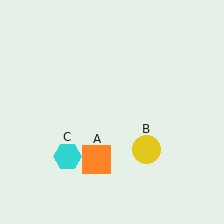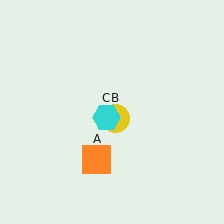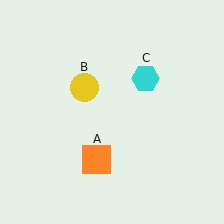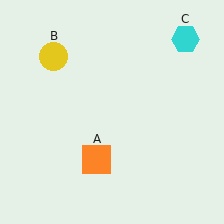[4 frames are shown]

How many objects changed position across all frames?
2 objects changed position: yellow circle (object B), cyan hexagon (object C).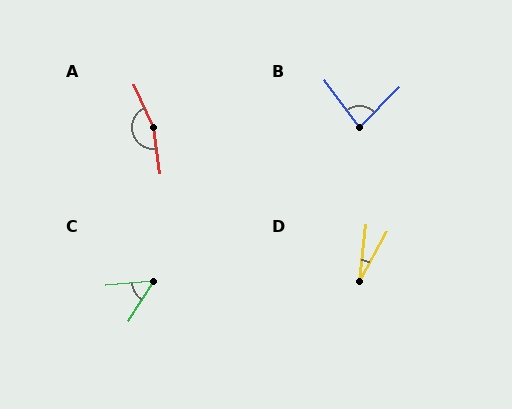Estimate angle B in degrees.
Approximately 81 degrees.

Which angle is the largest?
A, at approximately 163 degrees.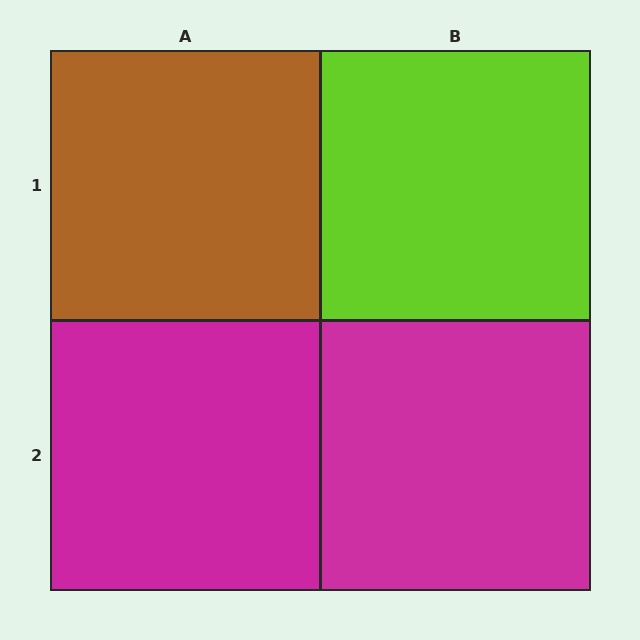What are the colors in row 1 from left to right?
Brown, lime.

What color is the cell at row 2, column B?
Magenta.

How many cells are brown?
1 cell is brown.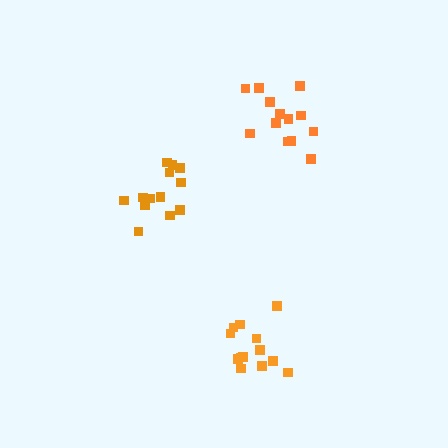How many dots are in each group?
Group 1: 13 dots, Group 2: 13 dots, Group 3: 13 dots (39 total).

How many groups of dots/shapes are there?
There are 3 groups.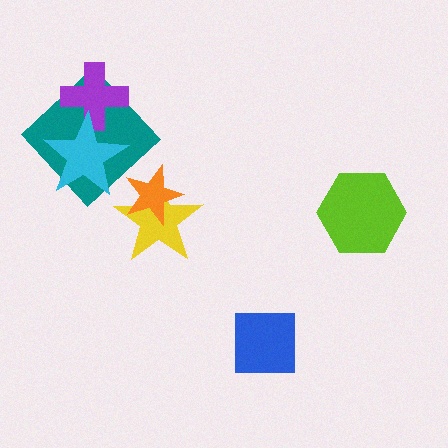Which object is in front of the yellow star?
The orange star is in front of the yellow star.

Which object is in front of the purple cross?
The cyan star is in front of the purple cross.